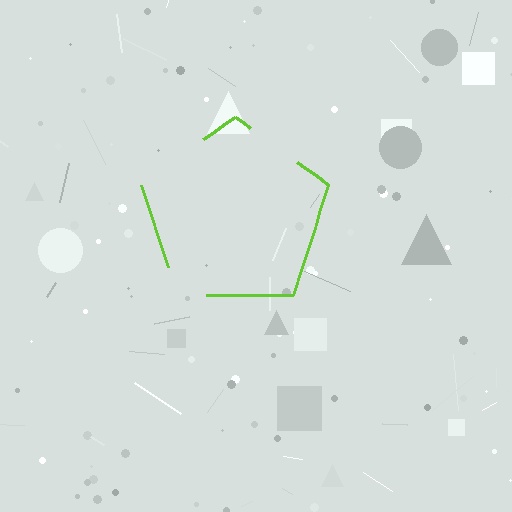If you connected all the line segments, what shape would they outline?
They would outline a pentagon.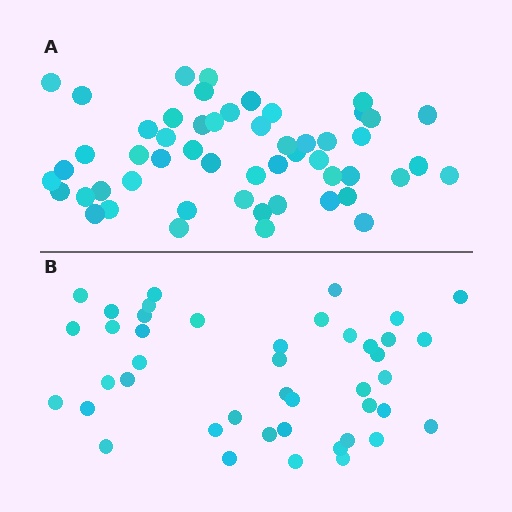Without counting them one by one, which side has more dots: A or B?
Region A (the top region) has more dots.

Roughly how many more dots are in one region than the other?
Region A has roughly 10 or so more dots than region B.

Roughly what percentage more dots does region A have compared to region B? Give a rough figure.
About 25% more.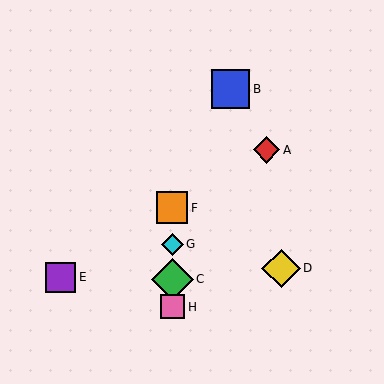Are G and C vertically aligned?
Yes, both are at x≈172.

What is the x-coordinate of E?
Object E is at x≈61.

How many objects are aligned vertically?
4 objects (C, F, G, H) are aligned vertically.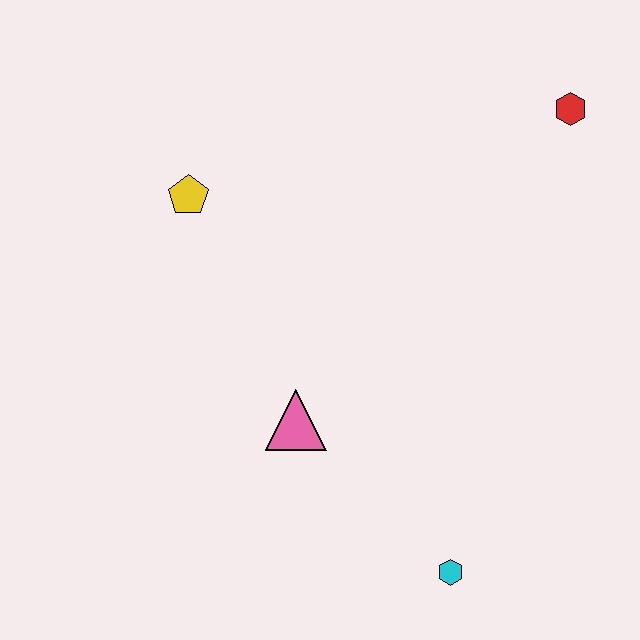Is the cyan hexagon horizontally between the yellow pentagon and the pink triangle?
No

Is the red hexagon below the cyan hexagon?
No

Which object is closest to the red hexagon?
The yellow pentagon is closest to the red hexagon.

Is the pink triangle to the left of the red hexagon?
Yes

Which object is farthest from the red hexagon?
The cyan hexagon is farthest from the red hexagon.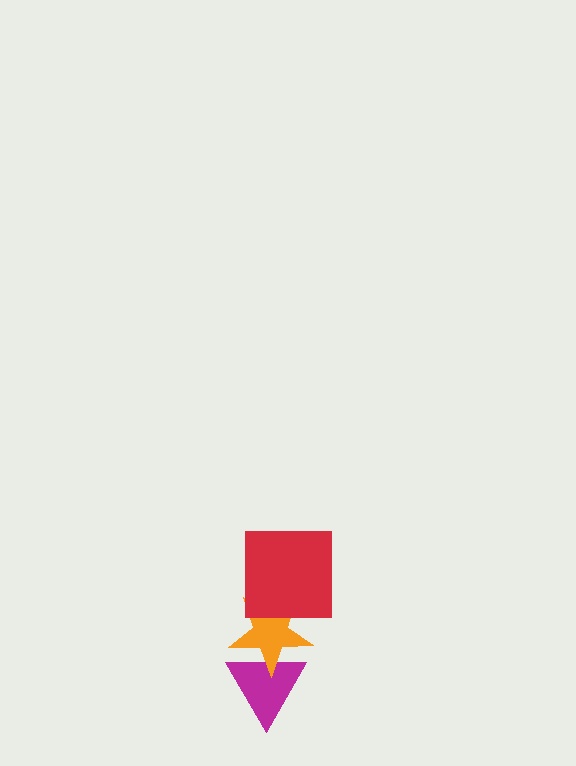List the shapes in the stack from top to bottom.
From top to bottom: the red square, the orange star, the magenta triangle.